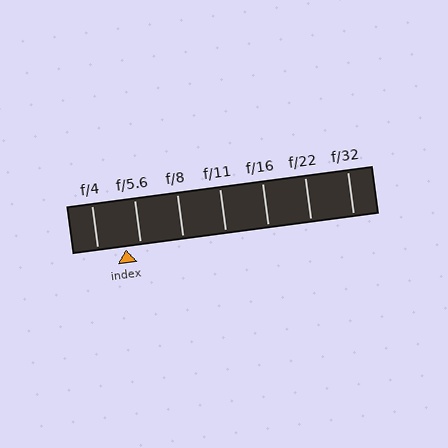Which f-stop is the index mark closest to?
The index mark is closest to f/5.6.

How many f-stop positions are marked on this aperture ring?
There are 7 f-stop positions marked.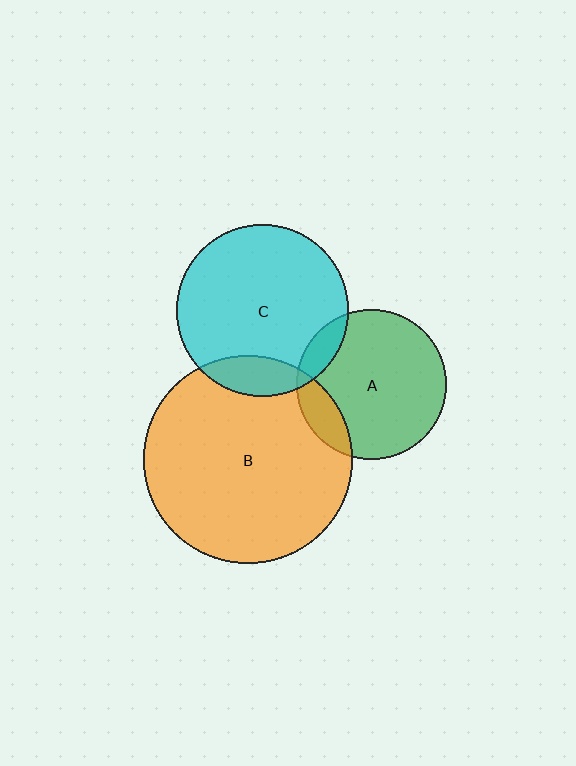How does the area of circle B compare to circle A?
Approximately 1.9 times.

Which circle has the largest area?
Circle B (orange).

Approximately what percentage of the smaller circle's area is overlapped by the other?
Approximately 10%.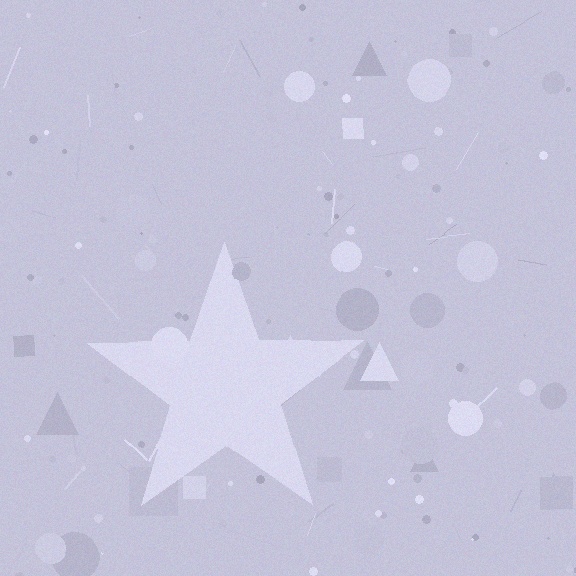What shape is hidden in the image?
A star is hidden in the image.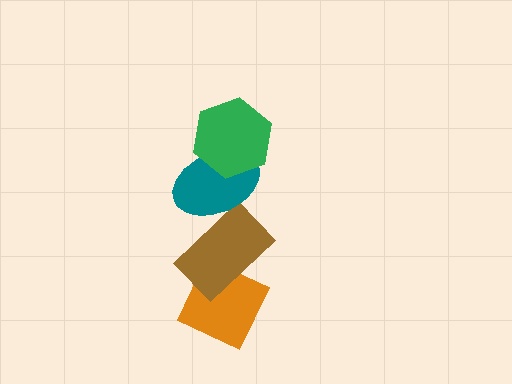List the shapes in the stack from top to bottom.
From top to bottom: the green hexagon, the teal ellipse, the brown rectangle, the orange diamond.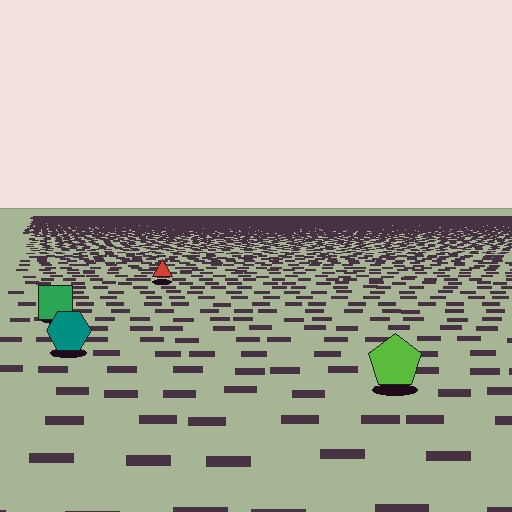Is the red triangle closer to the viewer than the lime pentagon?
No. The lime pentagon is closer — you can tell from the texture gradient: the ground texture is coarser near it.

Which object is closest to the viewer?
The lime pentagon is closest. The texture marks near it are larger and more spread out.